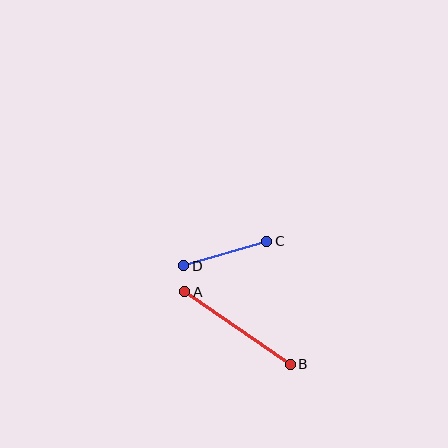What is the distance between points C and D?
The distance is approximately 86 pixels.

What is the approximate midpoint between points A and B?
The midpoint is at approximately (237, 328) pixels.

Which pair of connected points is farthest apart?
Points A and B are farthest apart.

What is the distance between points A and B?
The distance is approximately 128 pixels.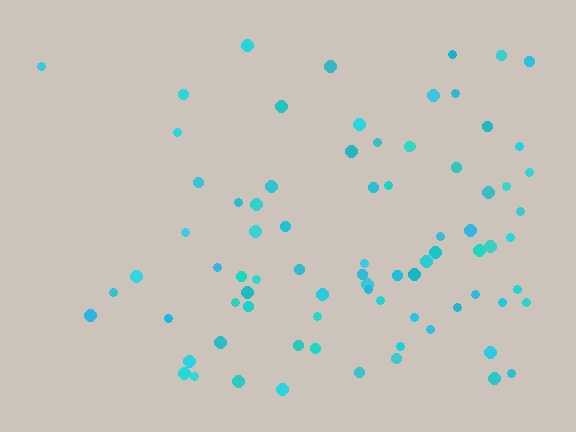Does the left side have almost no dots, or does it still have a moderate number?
Still a moderate number, just noticeably fewer than the right.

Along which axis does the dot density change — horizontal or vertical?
Horizontal.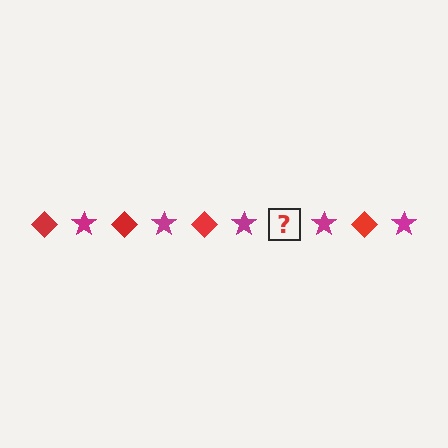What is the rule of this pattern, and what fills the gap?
The rule is that the pattern alternates between red diamond and magenta star. The gap should be filled with a red diamond.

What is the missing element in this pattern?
The missing element is a red diamond.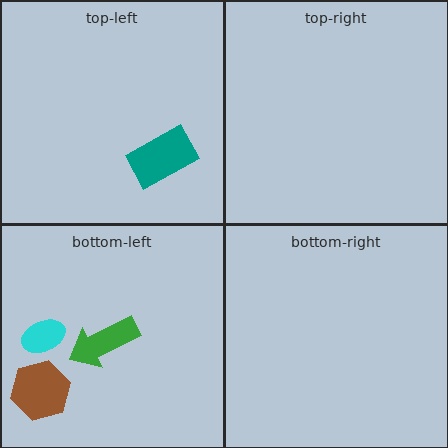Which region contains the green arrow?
The bottom-left region.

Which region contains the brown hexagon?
The bottom-left region.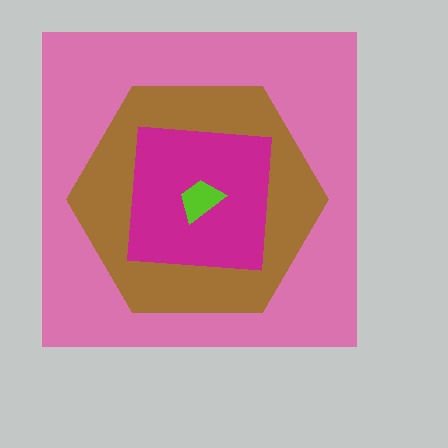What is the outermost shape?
The pink square.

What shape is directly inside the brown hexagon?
The magenta square.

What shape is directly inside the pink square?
The brown hexagon.